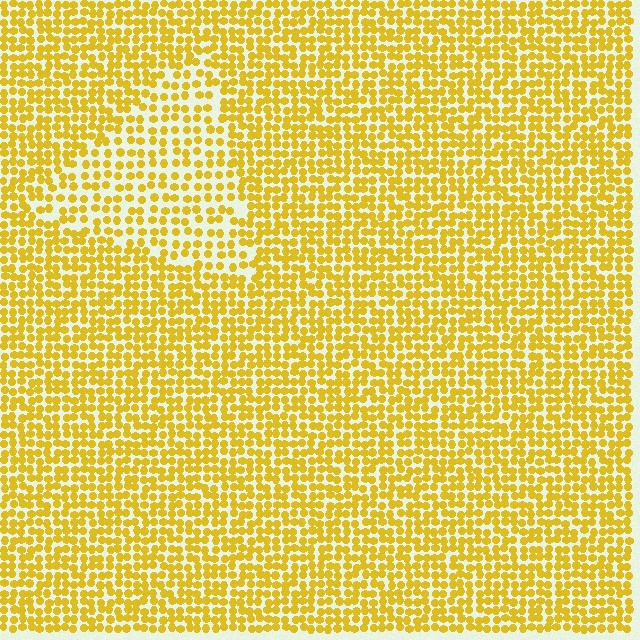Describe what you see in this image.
The image contains small yellow elements arranged at two different densities. A triangle-shaped region is visible where the elements are less densely packed than the surrounding area.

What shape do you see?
I see a triangle.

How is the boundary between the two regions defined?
The boundary is defined by a change in element density (approximately 1.7x ratio). All elements are the same color, size, and shape.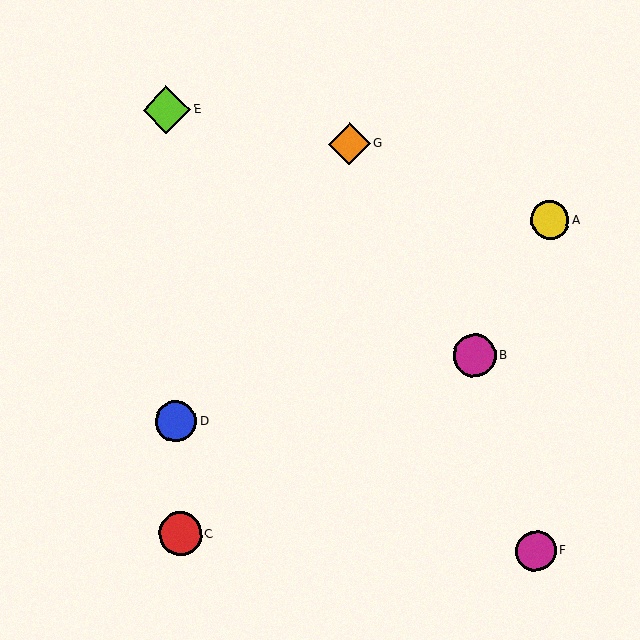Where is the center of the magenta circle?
The center of the magenta circle is at (475, 355).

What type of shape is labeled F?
Shape F is a magenta circle.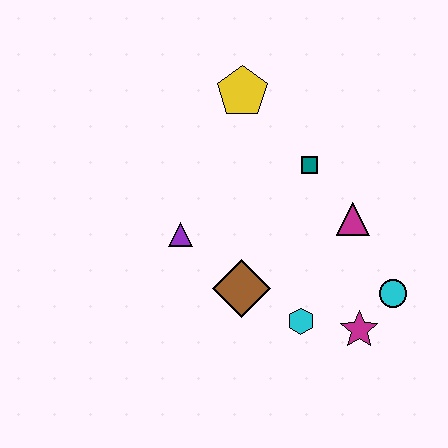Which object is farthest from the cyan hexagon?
The yellow pentagon is farthest from the cyan hexagon.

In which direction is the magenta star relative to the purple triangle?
The magenta star is to the right of the purple triangle.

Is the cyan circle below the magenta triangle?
Yes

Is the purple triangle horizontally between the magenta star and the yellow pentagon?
No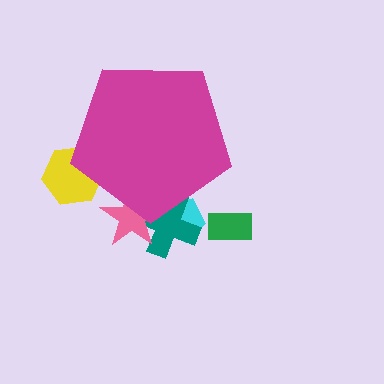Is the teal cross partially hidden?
Yes, the teal cross is partially hidden behind the magenta pentagon.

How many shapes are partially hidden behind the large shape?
4 shapes are partially hidden.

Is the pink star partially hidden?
Yes, the pink star is partially hidden behind the magenta pentagon.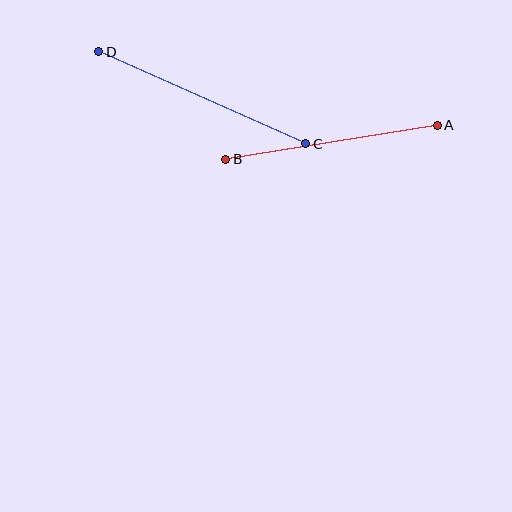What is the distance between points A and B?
The distance is approximately 214 pixels.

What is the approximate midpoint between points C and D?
The midpoint is at approximately (202, 98) pixels.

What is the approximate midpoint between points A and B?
The midpoint is at approximately (332, 142) pixels.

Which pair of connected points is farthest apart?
Points C and D are farthest apart.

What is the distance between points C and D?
The distance is approximately 226 pixels.